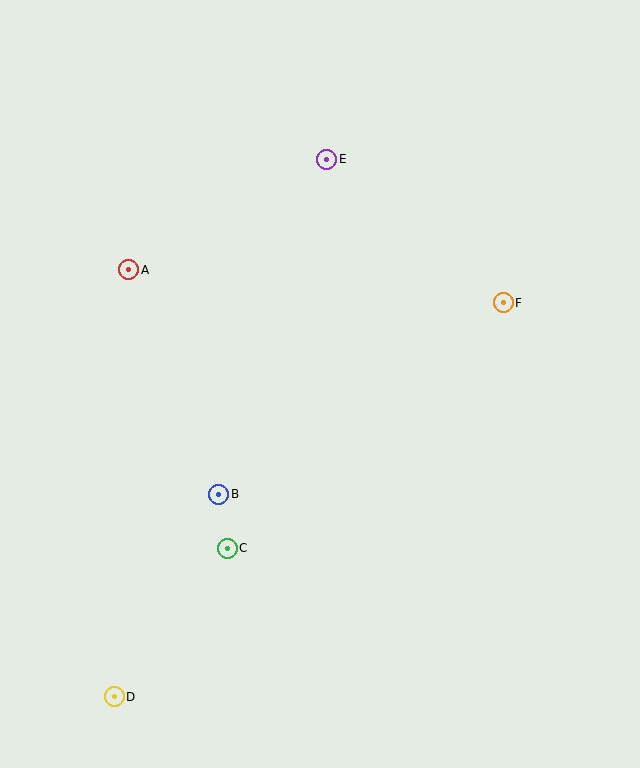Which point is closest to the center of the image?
Point B at (219, 495) is closest to the center.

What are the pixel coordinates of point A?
Point A is at (129, 270).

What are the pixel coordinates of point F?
Point F is at (503, 303).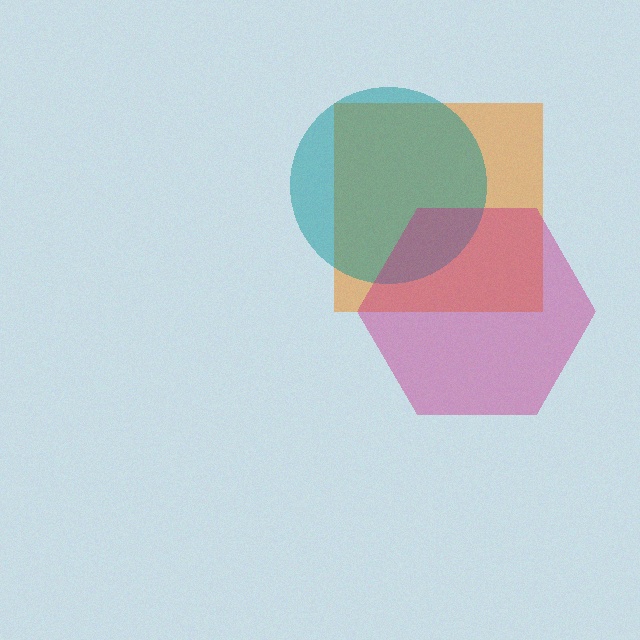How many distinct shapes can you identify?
There are 3 distinct shapes: an orange square, a teal circle, a magenta hexagon.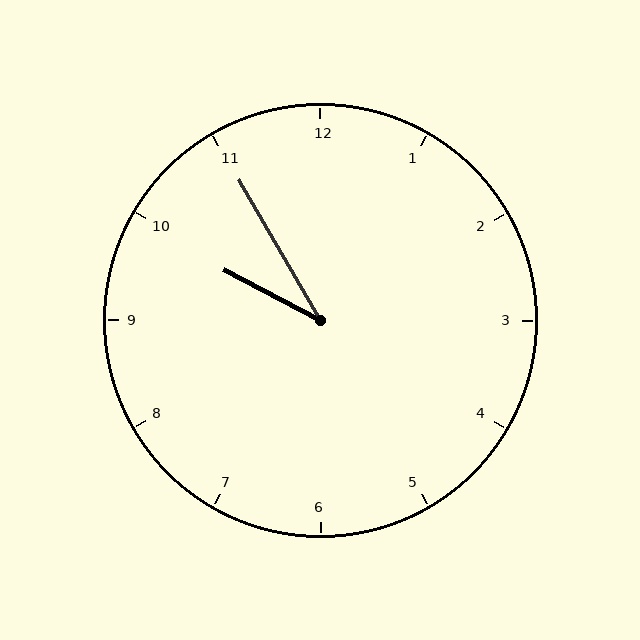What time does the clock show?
9:55.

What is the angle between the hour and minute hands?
Approximately 32 degrees.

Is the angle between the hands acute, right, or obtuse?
It is acute.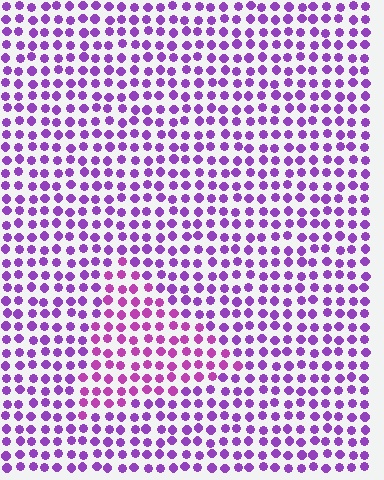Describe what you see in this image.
The image is filled with small purple elements in a uniform arrangement. A triangle-shaped region is visible where the elements are tinted to a slightly different hue, forming a subtle color boundary.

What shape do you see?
I see a triangle.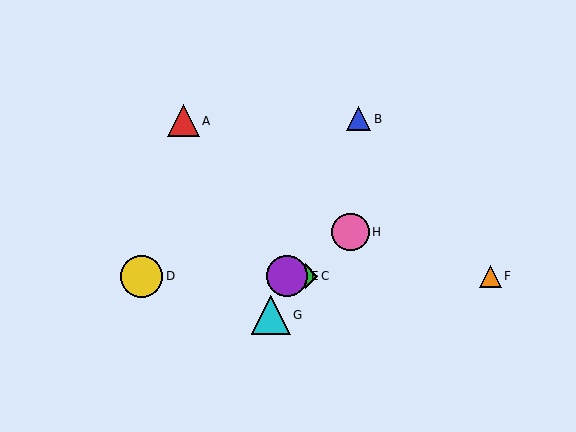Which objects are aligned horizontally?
Objects C, D, E, F are aligned horizontally.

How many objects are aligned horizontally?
4 objects (C, D, E, F) are aligned horizontally.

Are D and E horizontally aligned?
Yes, both are at y≈276.